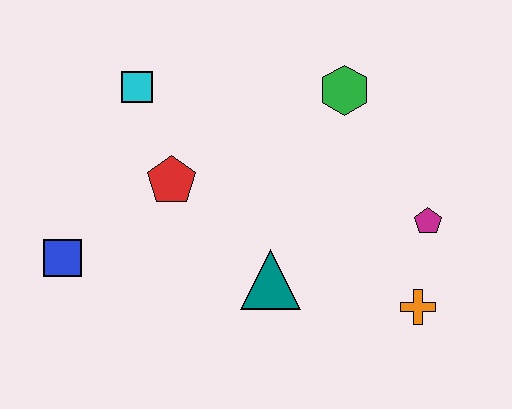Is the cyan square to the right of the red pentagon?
No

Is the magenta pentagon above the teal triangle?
Yes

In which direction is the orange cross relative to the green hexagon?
The orange cross is below the green hexagon.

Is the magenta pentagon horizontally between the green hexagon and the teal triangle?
No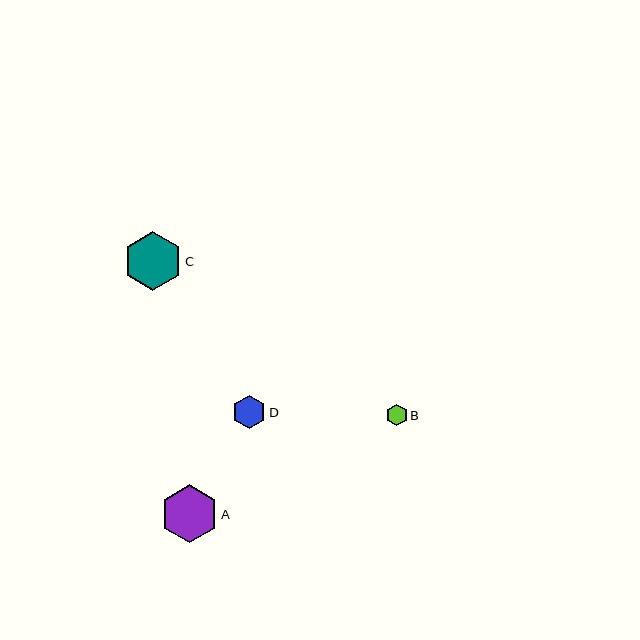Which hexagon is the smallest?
Hexagon B is the smallest with a size of approximately 21 pixels.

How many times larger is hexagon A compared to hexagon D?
Hexagon A is approximately 1.7 times the size of hexagon D.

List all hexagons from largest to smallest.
From largest to smallest: C, A, D, B.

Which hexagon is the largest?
Hexagon C is the largest with a size of approximately 59 pixels.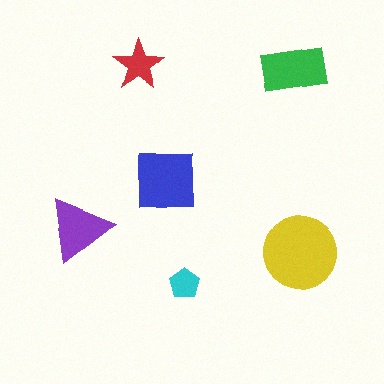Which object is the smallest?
The cyan pentagon.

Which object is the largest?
The yellow circle.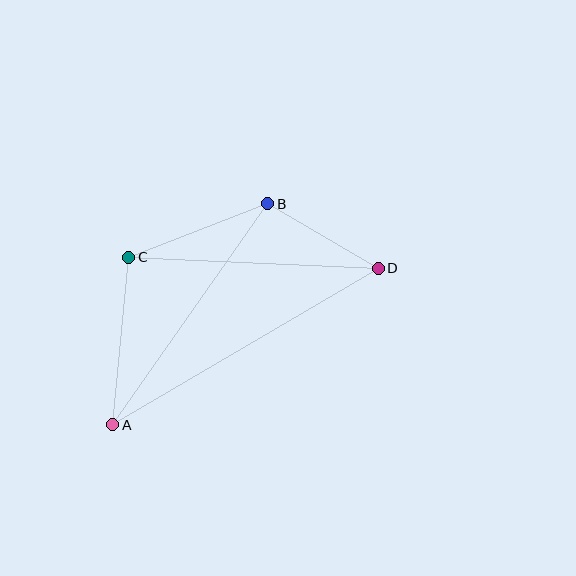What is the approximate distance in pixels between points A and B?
The distance between A and B is approximately 270 pixels.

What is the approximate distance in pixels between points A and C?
The distance between A and C is approximately 168 pixels.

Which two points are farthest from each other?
Points A and D are farthest from each other.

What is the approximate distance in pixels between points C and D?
The distance between C and D is approximately 250 pixels.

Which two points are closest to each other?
Points B and D are closest to each other.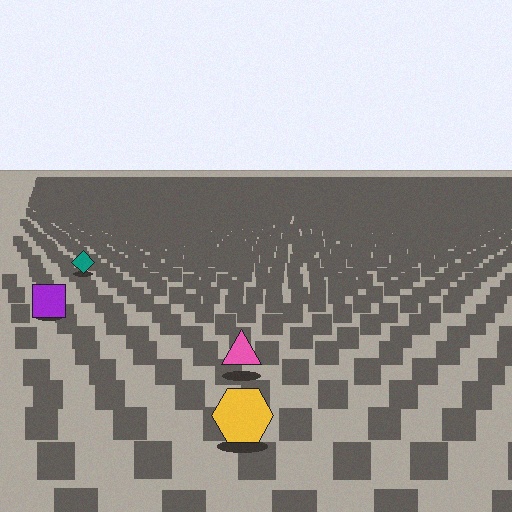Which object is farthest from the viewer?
The teal diamond is farthest from the viewer. It appears smaller and the ground texture around it is denser.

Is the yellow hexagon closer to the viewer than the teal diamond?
Yes. The yellow hexagon is closer — you can tell from the texture gradient: the ground texture is coarser near it.